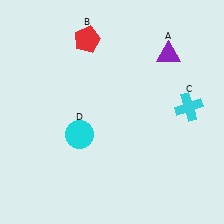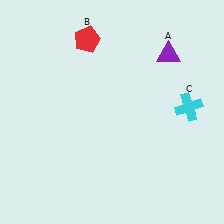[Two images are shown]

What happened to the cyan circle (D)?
The cyan circle (D) was removed in Image 2. It was in the bottom-left area of Image 1.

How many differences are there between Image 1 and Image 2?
There is 1 difference between the two images.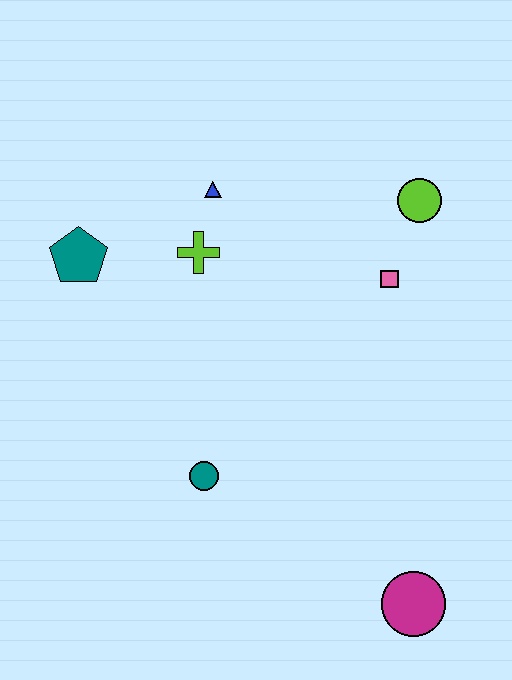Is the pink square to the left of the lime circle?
Yes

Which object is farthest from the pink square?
The magenta circle is farthest from the pink square.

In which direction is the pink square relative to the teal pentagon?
The pink square is to the right of the teal pentagon.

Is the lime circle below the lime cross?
No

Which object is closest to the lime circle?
The pink square is closest to the lime circle.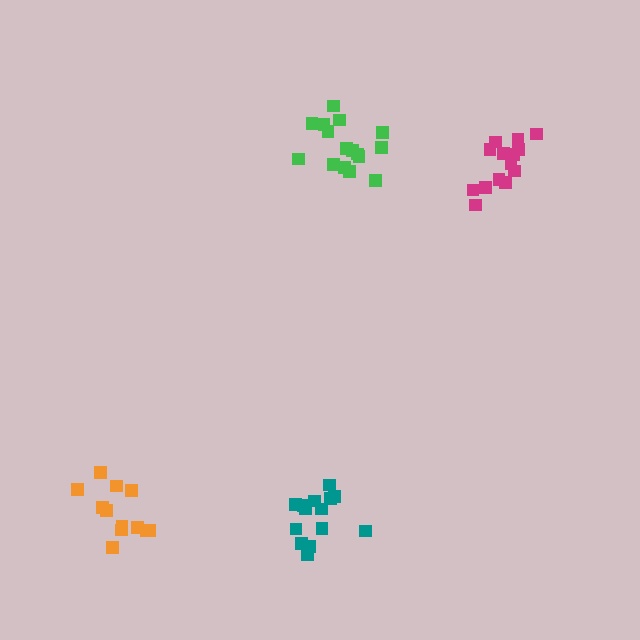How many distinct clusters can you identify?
There are 4 distinct clusters.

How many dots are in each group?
Group 1: 14 dots, Group 2: 12 dots, Group 3: 16 dots, Group 4: 14 dots (56 total).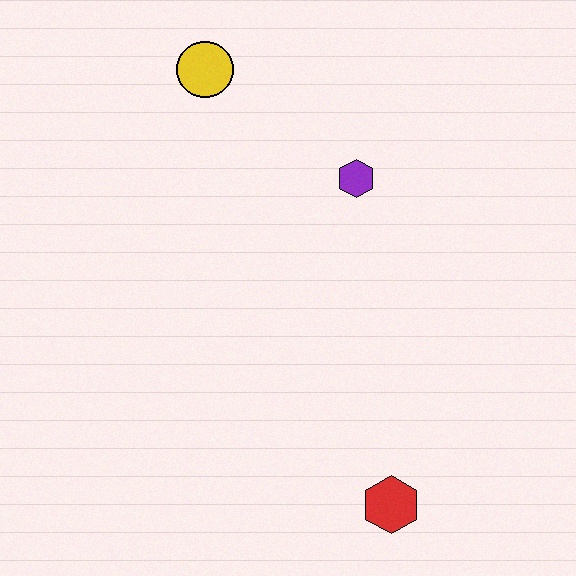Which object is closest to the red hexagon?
The purple hexagon is closest to the red hexagon.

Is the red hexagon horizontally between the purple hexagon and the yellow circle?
No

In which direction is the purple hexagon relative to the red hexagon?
The purple hexagon is above the red hexagon.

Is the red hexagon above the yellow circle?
No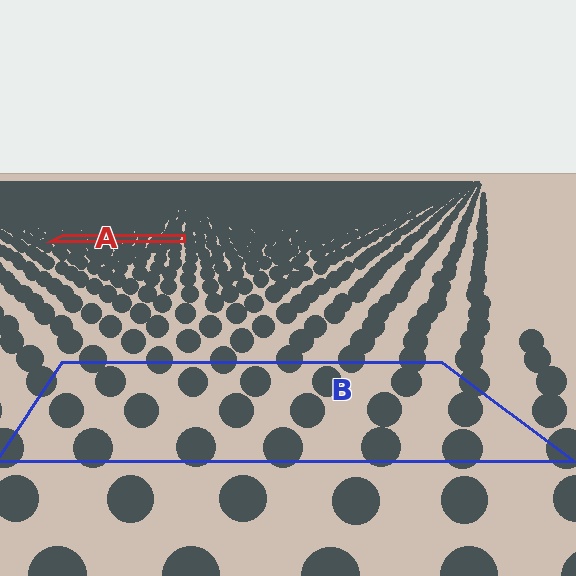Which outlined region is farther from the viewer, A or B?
Region A is farther from the viewer — the texture elements inside it appear smaller and more densely packed.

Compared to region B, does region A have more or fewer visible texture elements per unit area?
Region A has more texture elements per unit area — they are packed more densely because it is farther away.